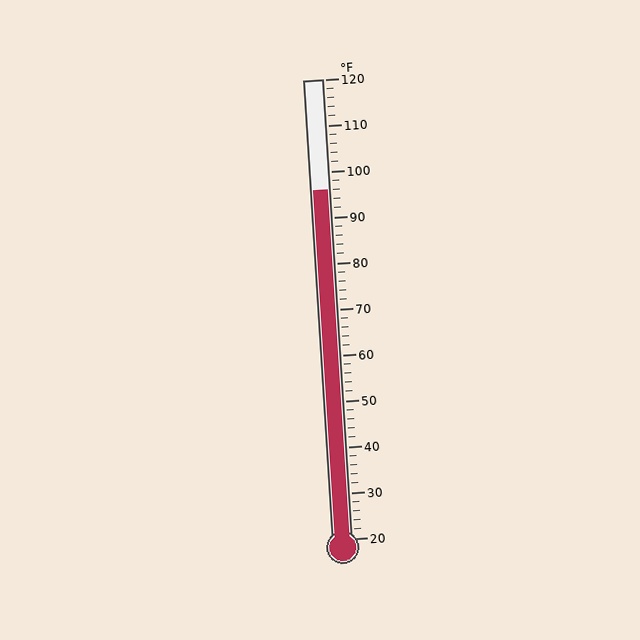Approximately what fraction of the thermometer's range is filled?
The thermometer is filled to approximately 75% of its range.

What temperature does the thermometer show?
The thermometer shows approximately 96°F.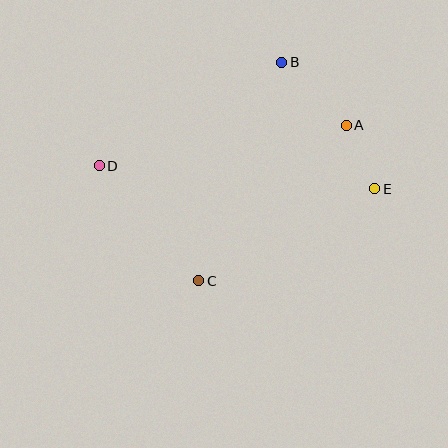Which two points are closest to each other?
Points A and E are closest to each other.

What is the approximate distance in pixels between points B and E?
The distance between B and E is approximately 157 pixels.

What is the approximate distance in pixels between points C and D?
The distance between C and D is approximately 152 pixels.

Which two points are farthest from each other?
Points D and E are farthest from each other.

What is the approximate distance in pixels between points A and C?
The distance between A and C is approximately 214 pixels.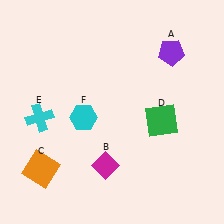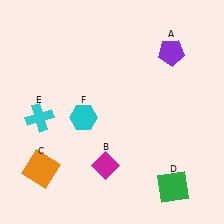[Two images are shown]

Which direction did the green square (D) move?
The green square (D) moved down.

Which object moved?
The green square (D) moved down.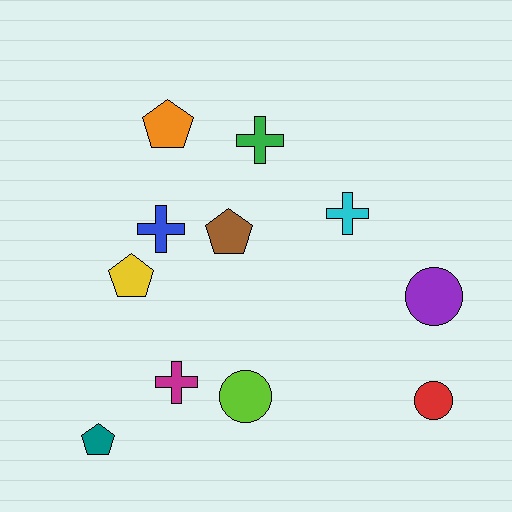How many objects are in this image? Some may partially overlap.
There are 11 objects.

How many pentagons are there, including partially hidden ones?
There are 4 pentagons.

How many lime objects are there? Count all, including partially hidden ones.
There is 1 lime object.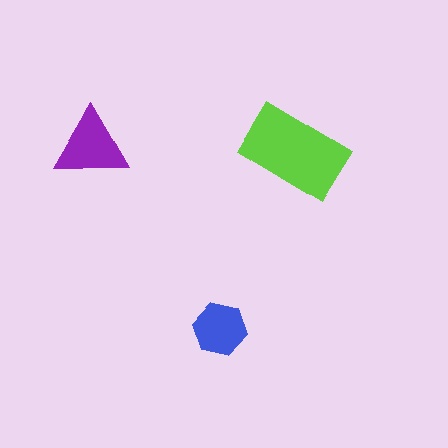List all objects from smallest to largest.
The blue hexagon, the purple triangle, the lime rectangle.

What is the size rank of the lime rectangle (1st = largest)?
1st.